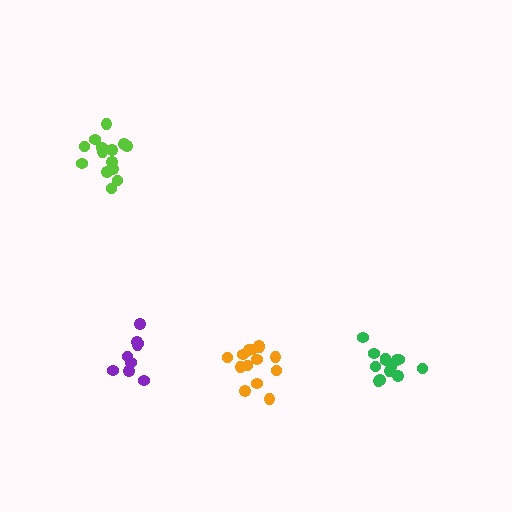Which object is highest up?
The lime cluster is topmost.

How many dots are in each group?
Group 1: 13 dots, Group 2: 14 dots, Group 3: 14 dots, Group 4: 9 dots (50 total).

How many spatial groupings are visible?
There are 4 spatial groupings.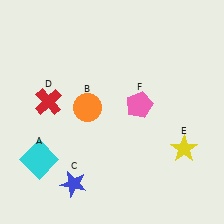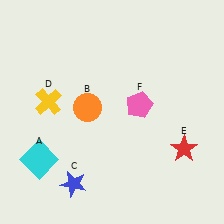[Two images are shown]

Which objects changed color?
D changed from red to yellow. E changed from yellow to red.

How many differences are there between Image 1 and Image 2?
There are 2 differences between the two images.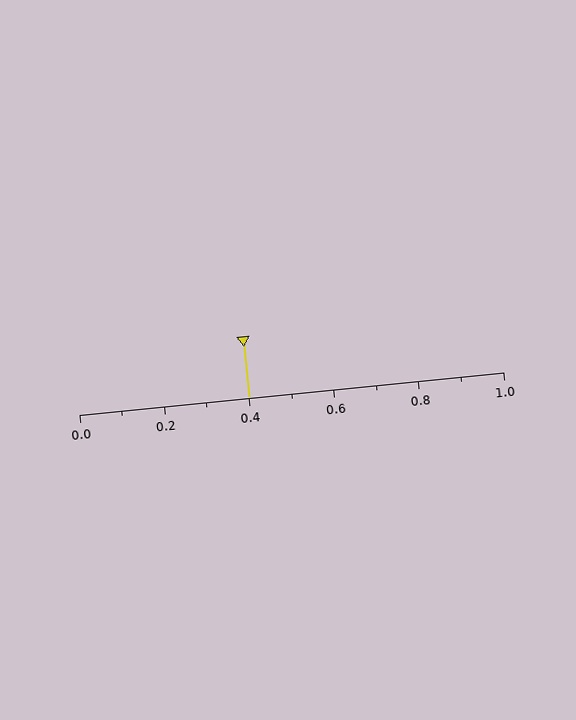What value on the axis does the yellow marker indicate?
The marker indicates approximately 0.4.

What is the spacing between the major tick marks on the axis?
The major ticks are spaced 0.2 apart.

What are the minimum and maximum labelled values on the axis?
The axis runs from 0.0 to 1.0.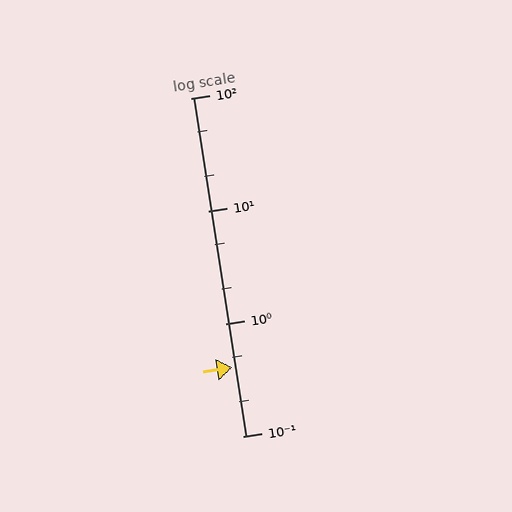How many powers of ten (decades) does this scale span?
The scale spans 3 decades, from 0.1 to 100.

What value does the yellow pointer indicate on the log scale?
The pointer indicates approximately 0.41.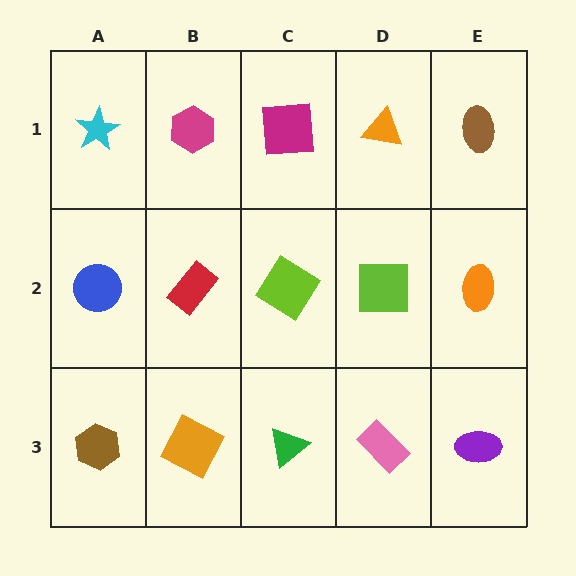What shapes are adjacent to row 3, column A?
A blue circle (row 2, column A), an orange square (row 3, column B).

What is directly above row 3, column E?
An orange ellipse.